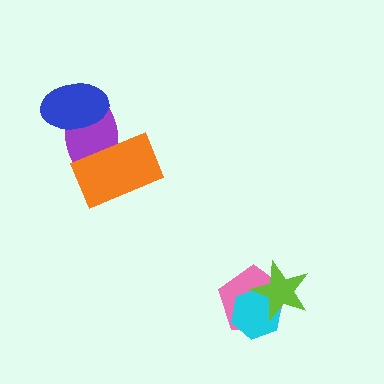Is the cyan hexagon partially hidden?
Yes, it is partially covered by another shape.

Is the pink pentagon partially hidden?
Yes, it is partially covered by another shape.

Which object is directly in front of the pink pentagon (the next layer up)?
The cyan hexagon is directly in front of the pink pentagon.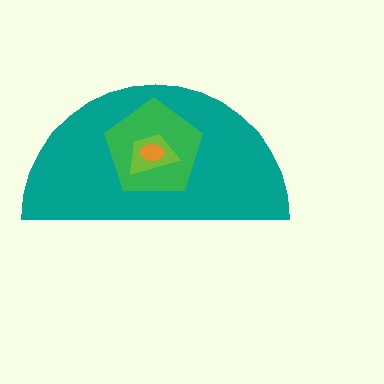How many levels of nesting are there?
4.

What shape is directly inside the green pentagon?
The lime trapezoid.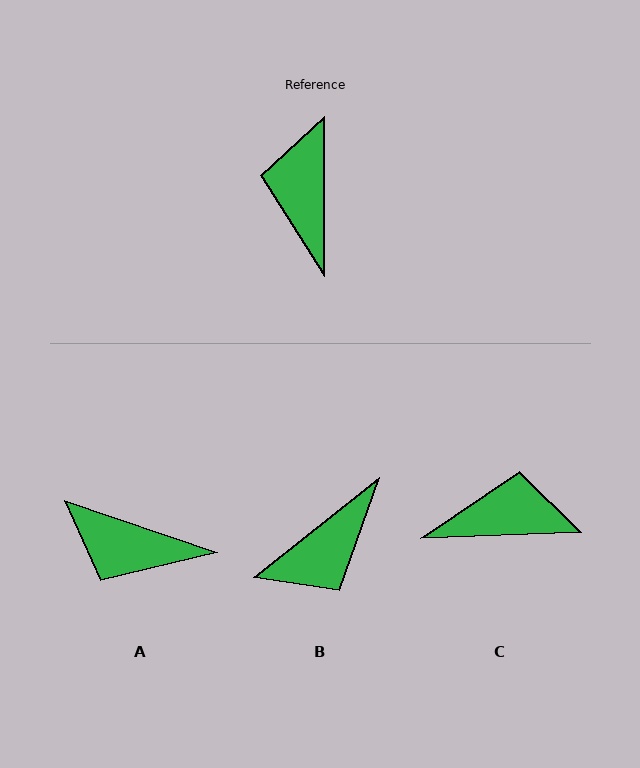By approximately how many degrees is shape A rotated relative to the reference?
Approximately 71 degrees counter-clockwise.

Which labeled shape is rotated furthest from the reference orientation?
B, about 128 degrees away.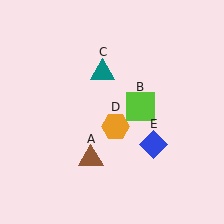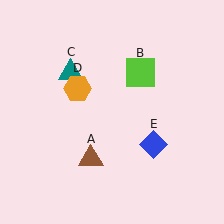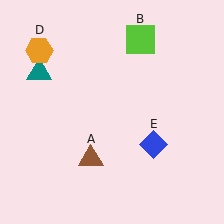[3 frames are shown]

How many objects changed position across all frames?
3 objects changed position: lime square (object B), teal triangle (object C), orange hexagon (object D).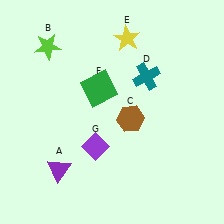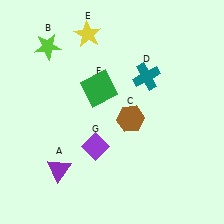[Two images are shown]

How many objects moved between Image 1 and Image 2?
1 object moved between the two images.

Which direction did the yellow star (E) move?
The yellow star (E) moved left.